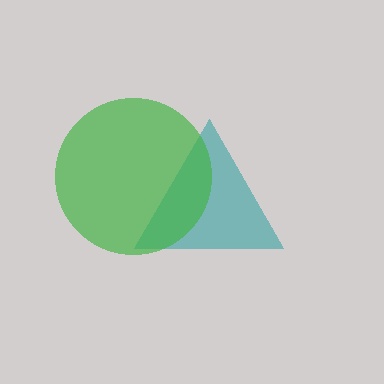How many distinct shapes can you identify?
There are 2 distinct shapes: a teal triangle, a green circle.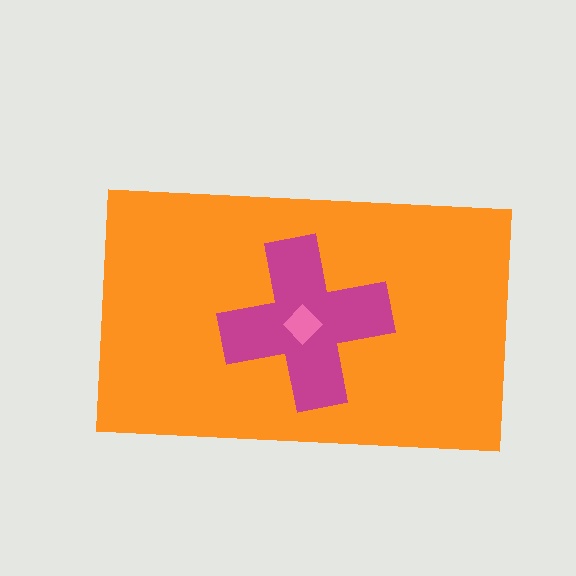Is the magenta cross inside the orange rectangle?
Yes.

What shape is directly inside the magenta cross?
The pink diamond.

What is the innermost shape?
The pink diamond.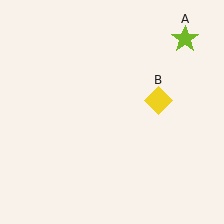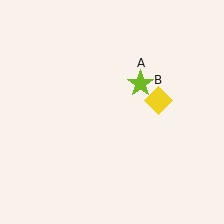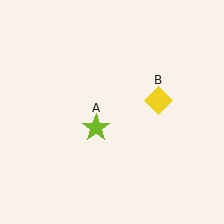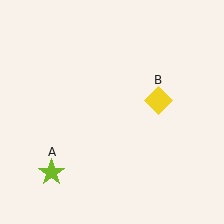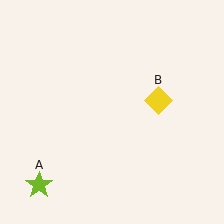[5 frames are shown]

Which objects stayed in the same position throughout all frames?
Yellow diamond (object B) remained stationary.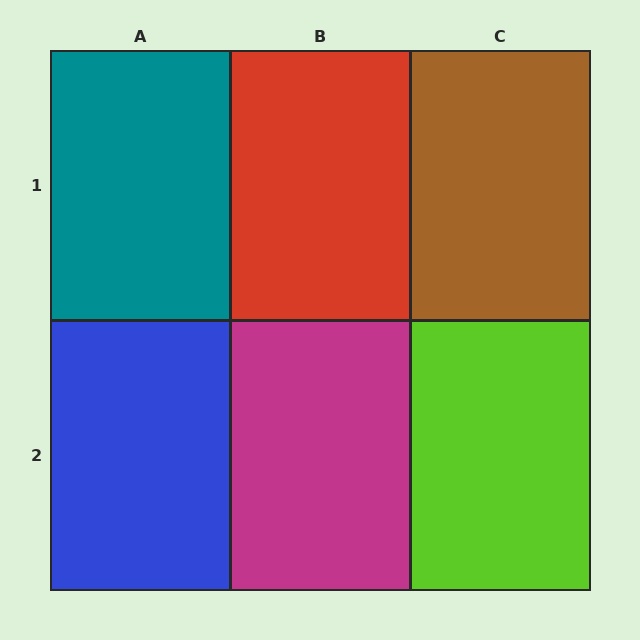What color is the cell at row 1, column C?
Brown.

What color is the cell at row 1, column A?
Teal.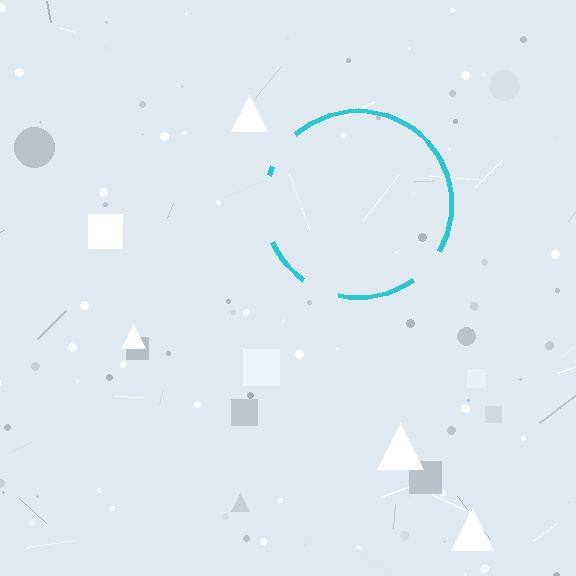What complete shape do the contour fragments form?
The contour fragments form a circle.